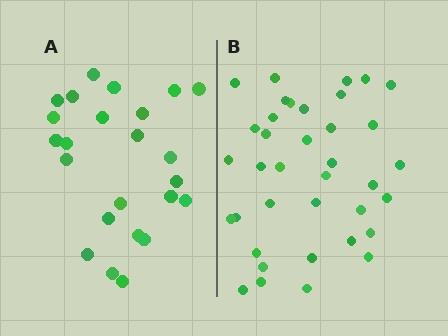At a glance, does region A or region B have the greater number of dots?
Region B (the right region) has more dots.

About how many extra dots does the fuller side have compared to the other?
Region B has approximately 15 more dots than region A.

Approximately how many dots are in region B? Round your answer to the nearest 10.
About 40 dots. (The exact count is 37, which rounds to 40.)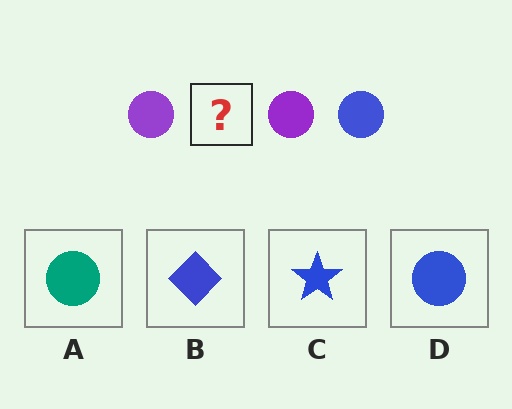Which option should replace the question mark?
Option D.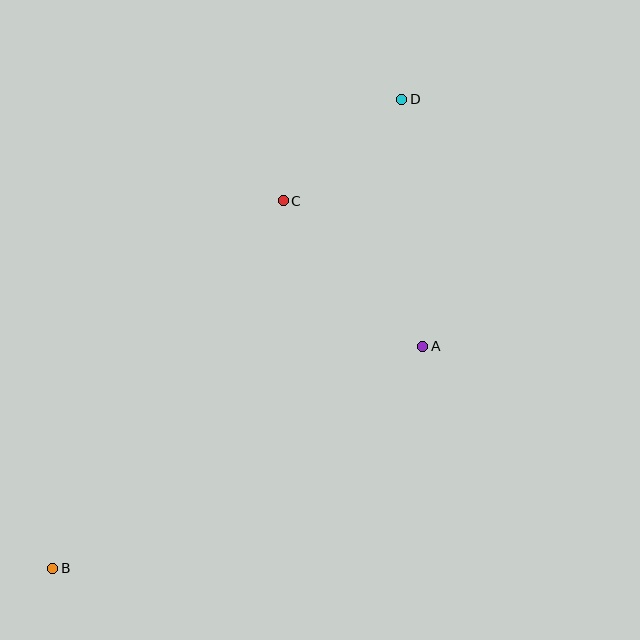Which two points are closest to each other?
Points C and D are closest to each other.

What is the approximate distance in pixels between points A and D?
The distance between A and D is approximately 248 pixels.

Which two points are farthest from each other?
Points B and D are farthest from each other.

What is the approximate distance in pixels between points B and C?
The distance between B and C is approximately 434 pixels.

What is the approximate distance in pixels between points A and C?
The distance between A and C is approximately 201 pixels.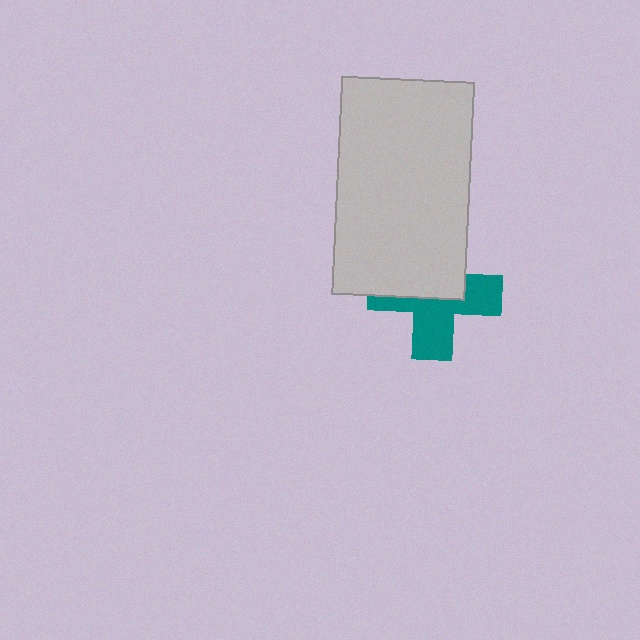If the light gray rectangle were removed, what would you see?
You would see the complete teal cross.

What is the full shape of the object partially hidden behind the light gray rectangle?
The partially hidden object is a teal cross.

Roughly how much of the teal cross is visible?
About half of it is visible (roughly 52%).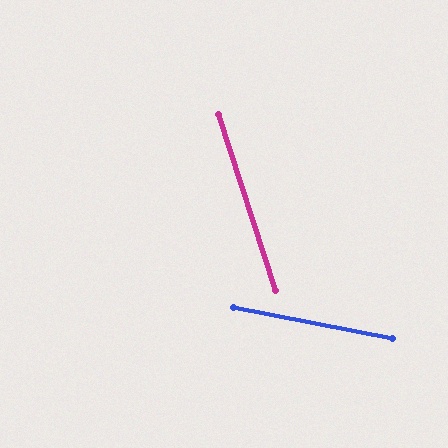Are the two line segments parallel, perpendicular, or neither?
Neither parallel nor perpendicular — they differ by about 61°.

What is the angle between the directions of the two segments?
Approximately 61 degrees.